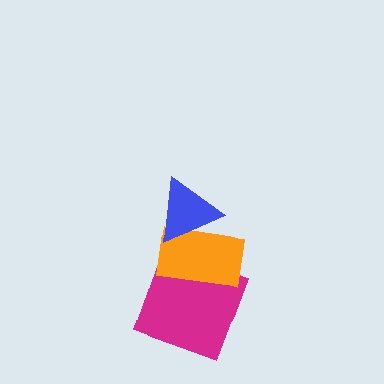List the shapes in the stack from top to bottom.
From top to bottom: the blue triangle, the orange rectangle, the magenta square.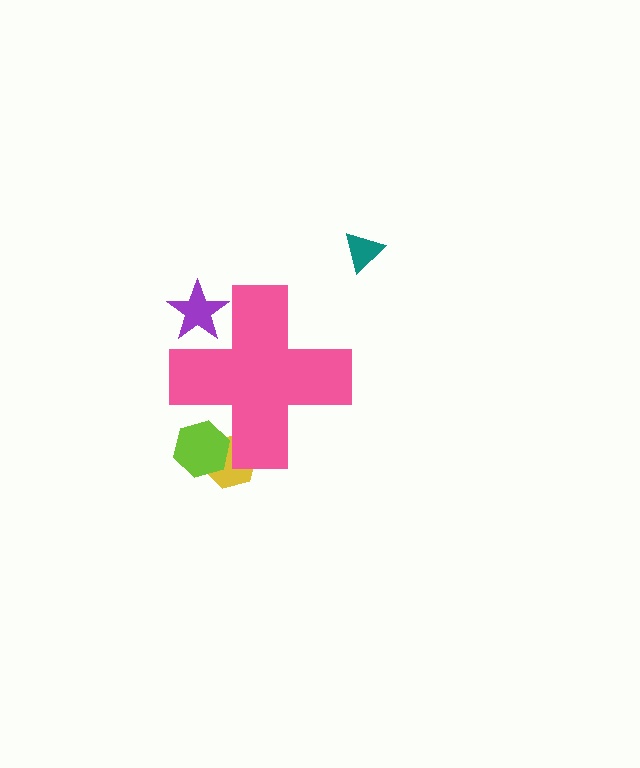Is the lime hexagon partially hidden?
Yes, the lime hexagon is partially hidden behind the pink cross.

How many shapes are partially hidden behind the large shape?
3 shapes are partially hidden.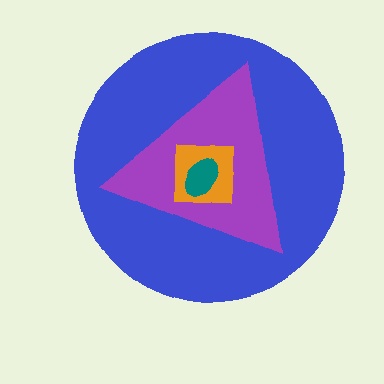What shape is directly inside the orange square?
The teal ellipse.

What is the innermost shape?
The teal ellipse.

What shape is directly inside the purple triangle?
The orange square.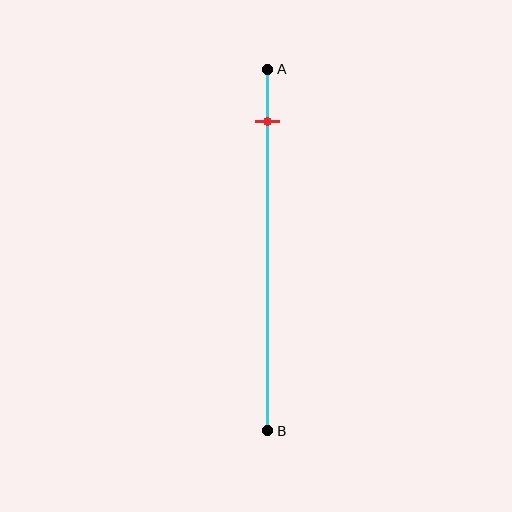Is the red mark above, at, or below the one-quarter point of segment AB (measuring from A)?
The red mark is above the one-quarter point of segment AB.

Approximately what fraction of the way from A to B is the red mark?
The red mark is approximately 15% of the way from A to B.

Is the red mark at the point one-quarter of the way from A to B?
No, the mark is at about 15% from A, not at the 25% one-quarter point.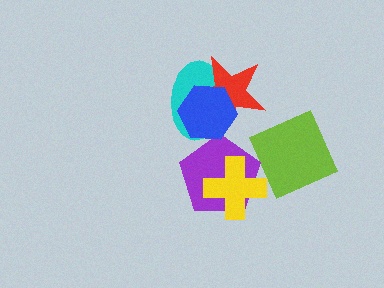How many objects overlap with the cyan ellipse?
2 objects overlap with the cyan ellipse.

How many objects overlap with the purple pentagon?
3 objects overlap with the purple pentagon.